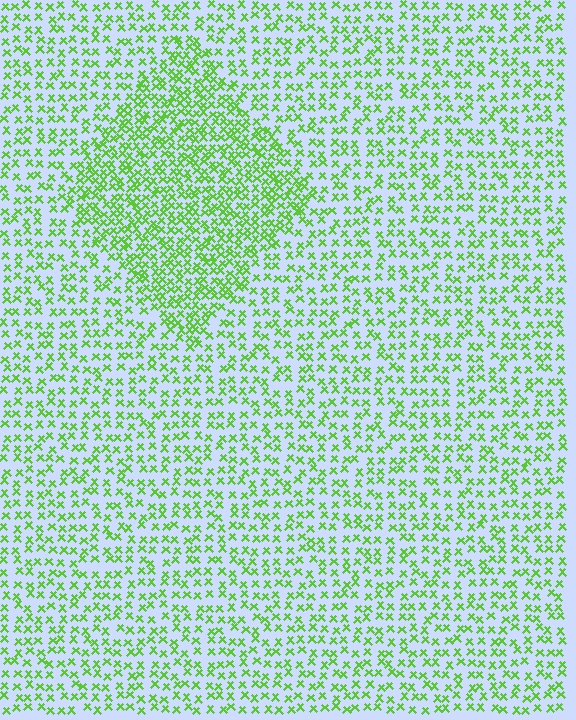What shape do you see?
I see a diamond.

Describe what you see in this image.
The image contains small lime elements arranged at two different densities. A diamond-shaped region is visible where the elements are more densely packed than the surrounding area.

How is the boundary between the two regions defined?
The boundary is defined by a change in element density (approximately 1.8x ratio). All elements are the same color, size, and shape.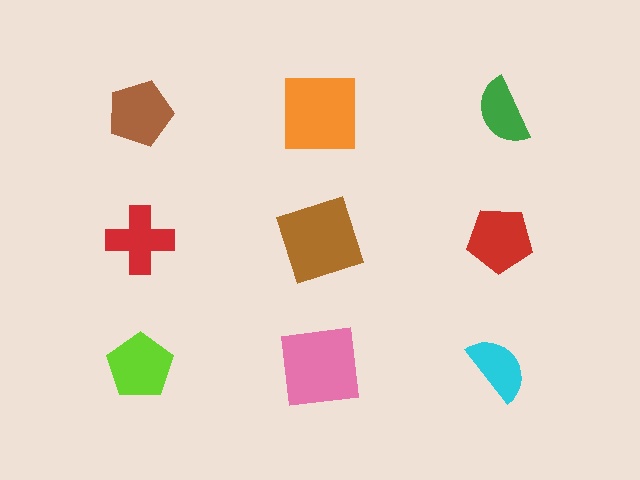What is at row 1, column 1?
A brown pentagon.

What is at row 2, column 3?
A red pentagon.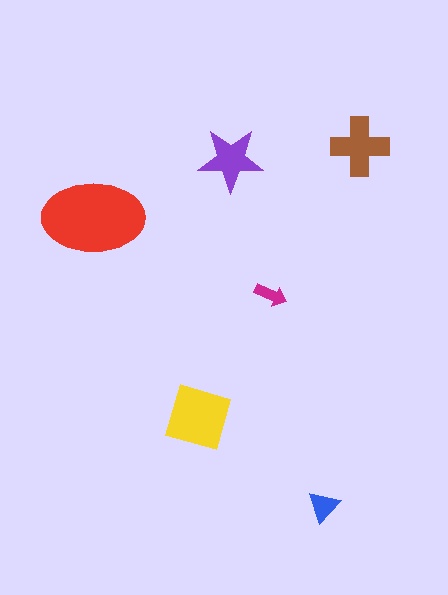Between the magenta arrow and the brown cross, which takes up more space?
The brown cross.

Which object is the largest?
The red ellipse.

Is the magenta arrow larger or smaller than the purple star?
Smaller.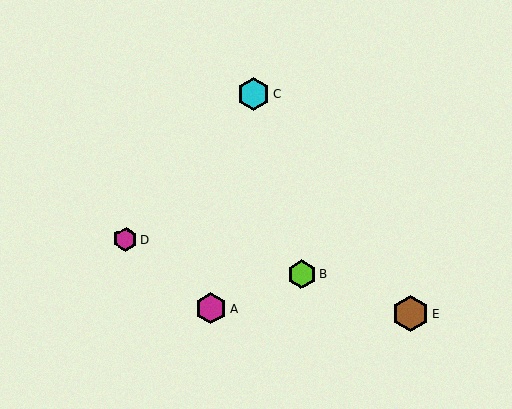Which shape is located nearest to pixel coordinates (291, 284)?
The lime hexagon (labeled B) at (301, 274) is nearest to that location.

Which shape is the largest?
The brown hexagon (labeled E) is the largest.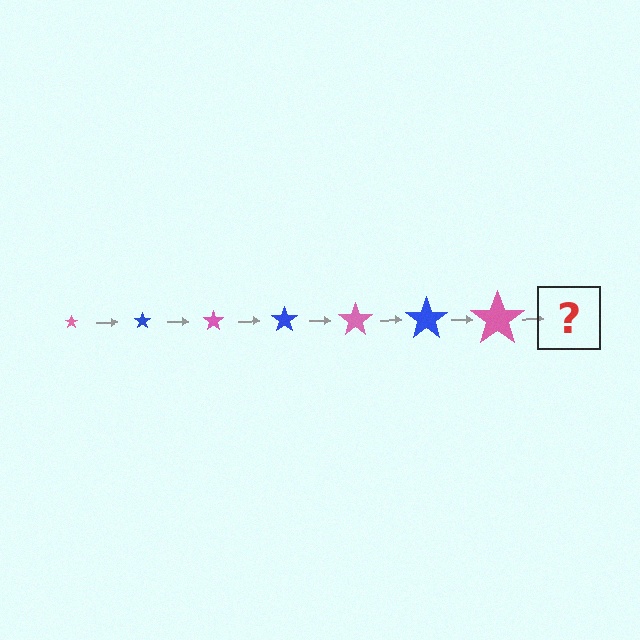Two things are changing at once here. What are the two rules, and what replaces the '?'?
The two rules are that the star grows larger each step and the color cycles through pink and blue. The '?' should be a blue star, larger than the previous one.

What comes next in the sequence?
The next element should be a blue star, larger than the previous one.